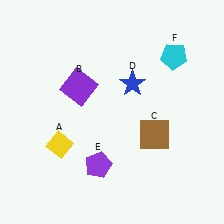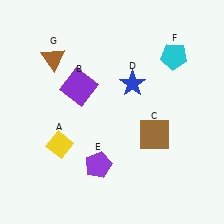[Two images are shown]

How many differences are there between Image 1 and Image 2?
There is 1 difference between the two images.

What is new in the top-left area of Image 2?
A brown triangle (G) was added in the top-left area of Image 2.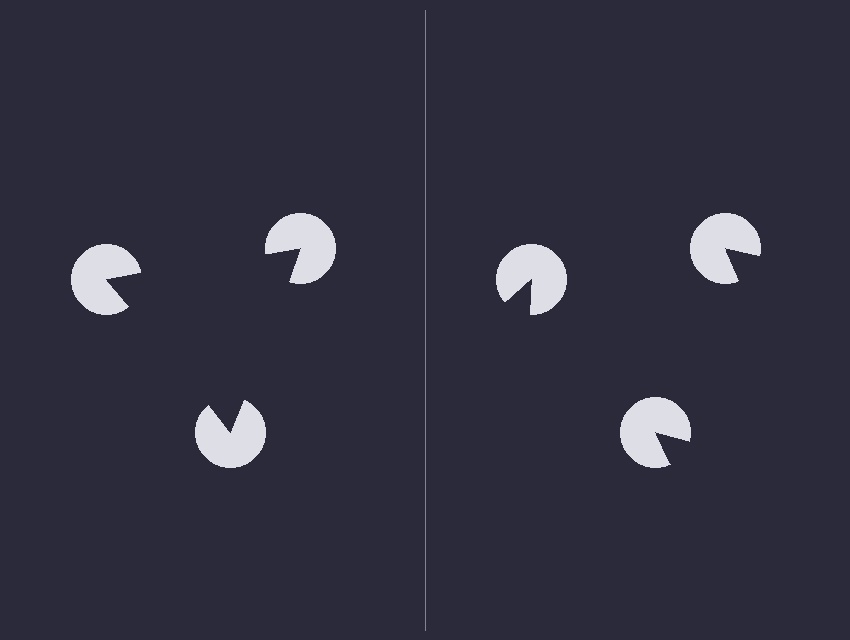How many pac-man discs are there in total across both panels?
6 — 3 on each side.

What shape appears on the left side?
An illusory triangle.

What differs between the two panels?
The pac-man discs are positioned identically on both sides; only the wedge orientations differ. On the left they align to a triangle; on the right they are misaligned.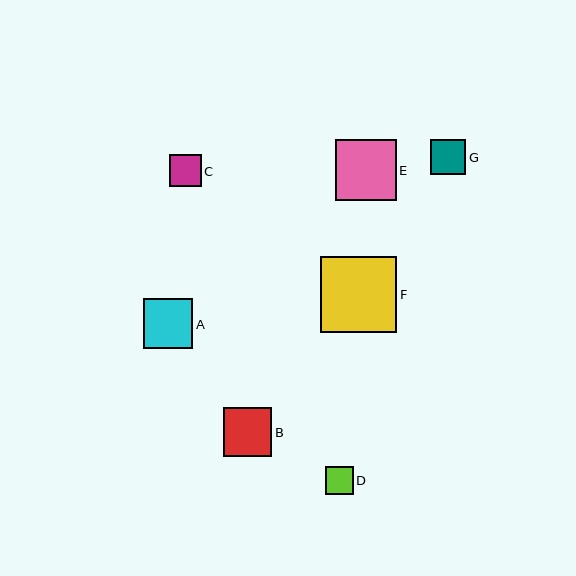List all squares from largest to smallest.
From largest to smallest: F, E, A, B, G, C, D.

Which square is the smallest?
Square D is the smallest with a size of approximately 28 pixels.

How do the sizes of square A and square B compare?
Square A and square B are approximately the same size.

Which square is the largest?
Square F is the largest with a size of approximately 77 pixels.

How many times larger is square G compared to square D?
Square G is approximately 1.2 times the size of square D.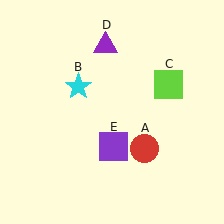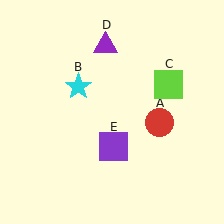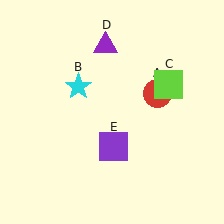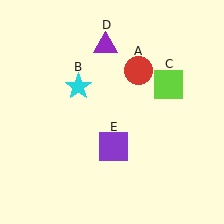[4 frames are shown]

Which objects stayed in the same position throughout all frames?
Cyan star (object B) and lime square (object C) and purple triangle (object D) and purple square (object E) remained stationary.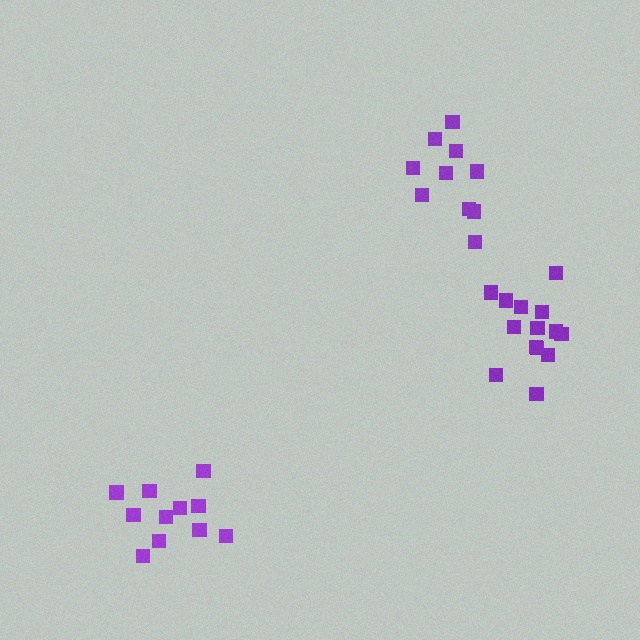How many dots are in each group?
Group 1: 14 dots, Group 2: 11 dots, Group 3: 10 dots (35 total).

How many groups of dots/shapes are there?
There are 3 groups.